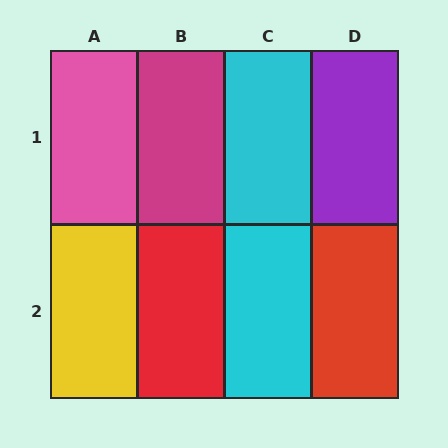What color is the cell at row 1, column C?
Cyan.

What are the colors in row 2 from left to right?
Yellow, red, cyan, red.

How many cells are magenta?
1 cell is magenta.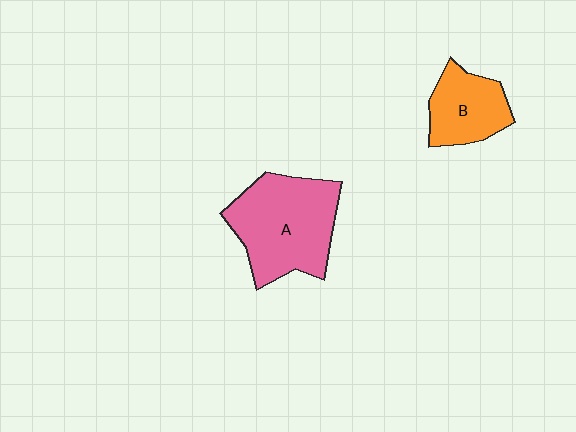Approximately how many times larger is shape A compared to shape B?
Approximately 1.8 times.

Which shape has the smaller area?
Shape B (orange).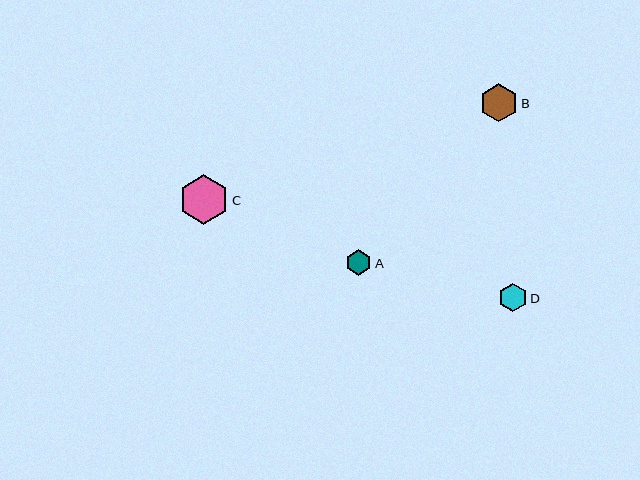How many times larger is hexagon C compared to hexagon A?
Hexagon C is approximately 1.9 times the size of hexagon A.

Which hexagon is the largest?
Hexagon C is the largest with a size of approximately 49 pixels.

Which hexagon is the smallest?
Hexagon A is the smallest with a size of approximately 25 pixels.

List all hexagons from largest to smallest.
From largest to smallest: C, B, D, A.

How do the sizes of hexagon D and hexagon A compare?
Hexagon D and hexagon A are approximately the same size.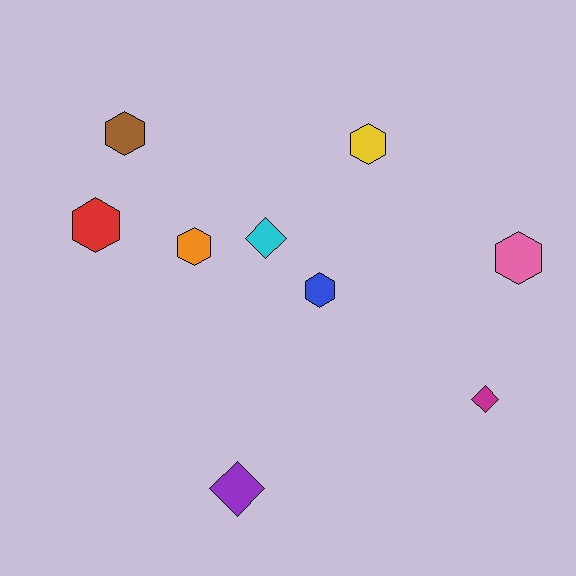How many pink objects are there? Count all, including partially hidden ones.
There is 1 pink object.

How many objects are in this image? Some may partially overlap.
There are 9 objects.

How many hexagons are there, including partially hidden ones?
There are 6 hexagons.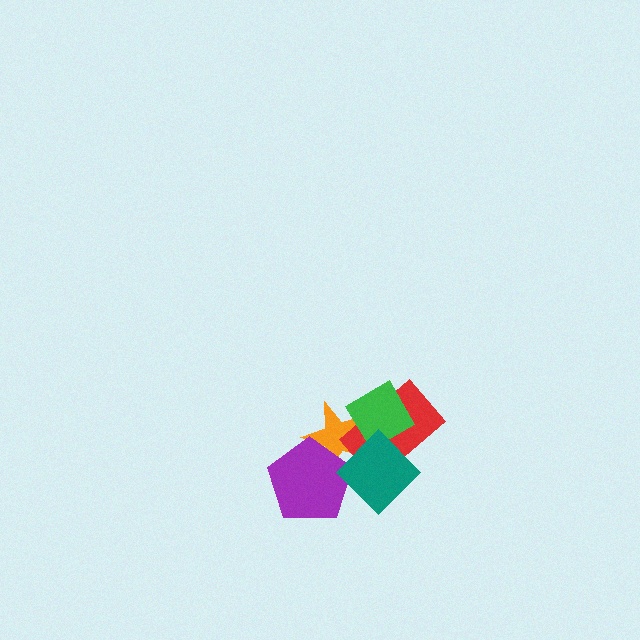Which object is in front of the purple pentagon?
The teal diamond is in front of the purple pentagon.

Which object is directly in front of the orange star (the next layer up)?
The purple pentagon is directly in front of the orange star.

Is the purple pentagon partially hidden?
Yes, it is partially covered by another shape.